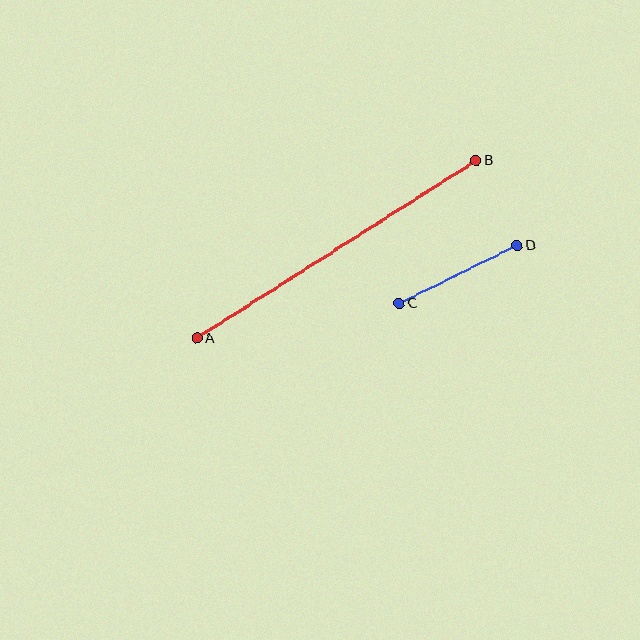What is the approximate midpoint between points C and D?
The midpoint is at approximately (458, 274) pixels.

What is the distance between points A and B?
The distance is approximately 331 pixels.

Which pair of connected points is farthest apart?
Points A and B are farthest apart.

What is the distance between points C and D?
The distance is approximately 132 pixels.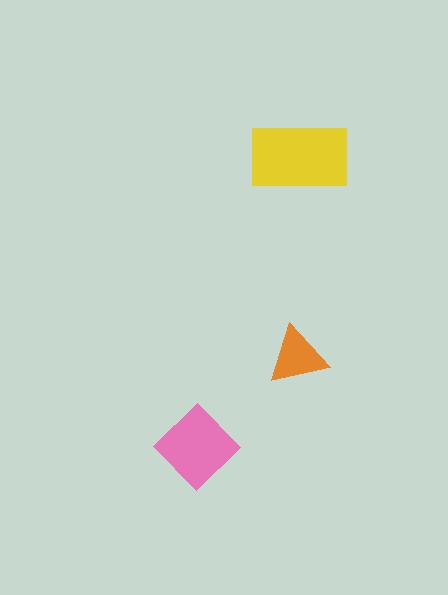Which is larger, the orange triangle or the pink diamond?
The pink diamond.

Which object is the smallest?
The orange triangle.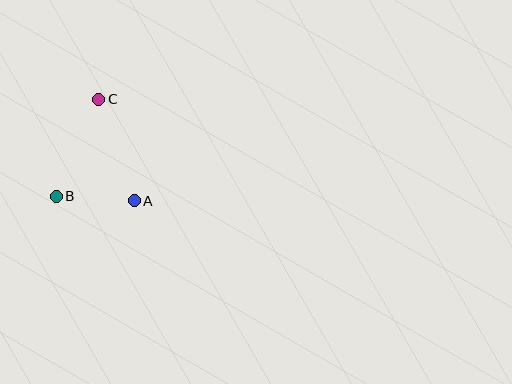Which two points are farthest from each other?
Points A and C are farthest from each other.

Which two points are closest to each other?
Points A and B are closest to each other.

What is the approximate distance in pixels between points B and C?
The distance between B and C is approximately 106 pixels.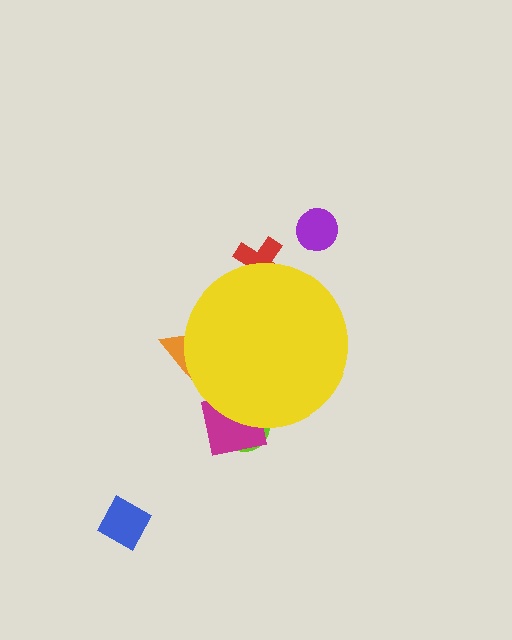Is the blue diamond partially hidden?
No, the blue diamond is fully visible.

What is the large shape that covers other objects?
A yellow circle.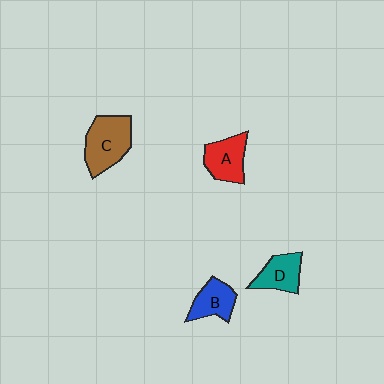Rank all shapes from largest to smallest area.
From largest to smallest: C (brown), A (red), D (teal), B (blue).